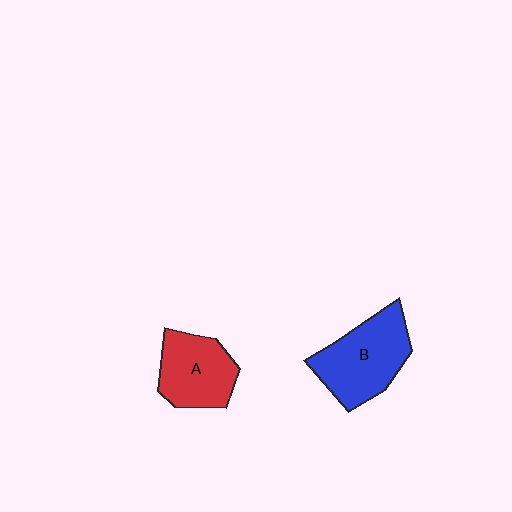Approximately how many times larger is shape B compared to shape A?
Approximately 1.2 times.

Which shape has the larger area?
Shape B (blue).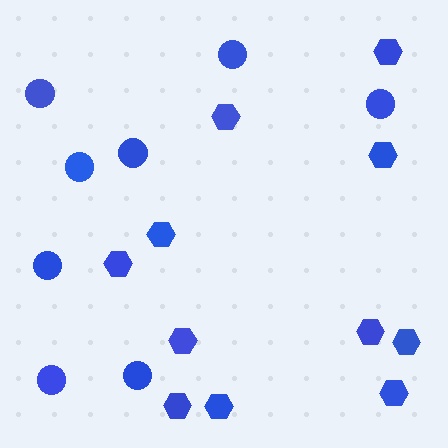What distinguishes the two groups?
There are 2 groups: one group of hexagons (11) and one group of circles (8).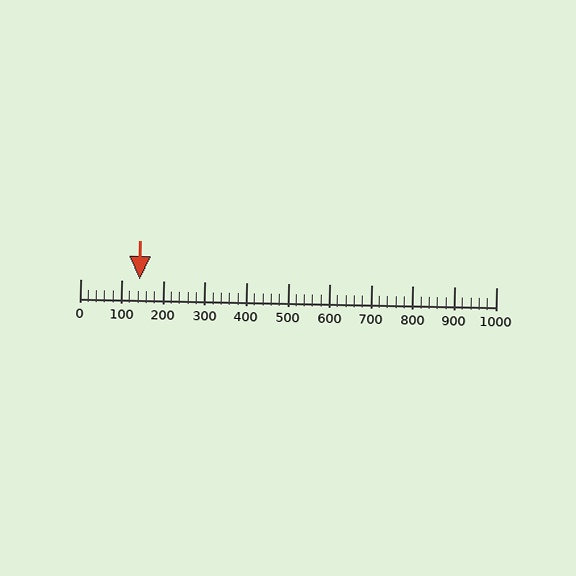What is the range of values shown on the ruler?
The ruler shows values from 0 to 1000.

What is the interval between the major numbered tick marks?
The major tick marks are spaced 100 units apart.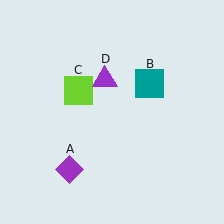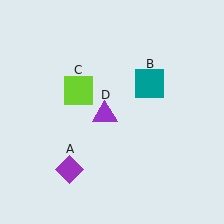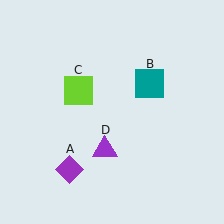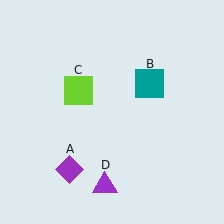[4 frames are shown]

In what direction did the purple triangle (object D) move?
The purple triangle (object D) moved down.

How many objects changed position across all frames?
1 object changed position: purple triangle (object D).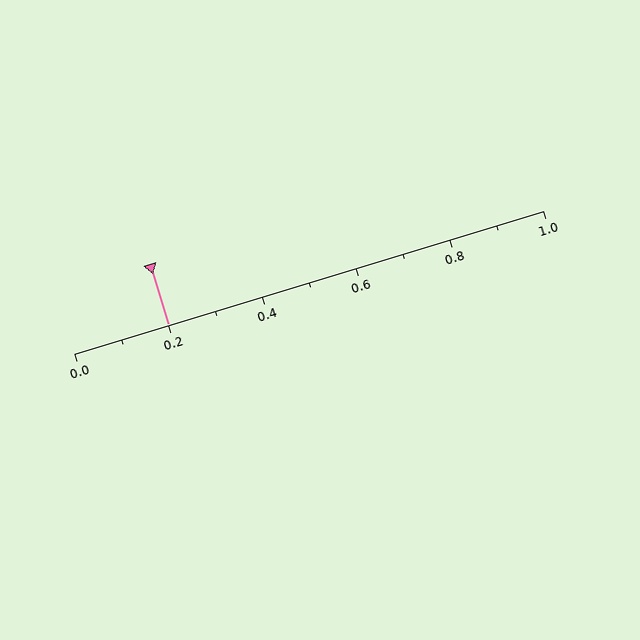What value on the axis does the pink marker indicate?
The marker indicates approximately 0.2.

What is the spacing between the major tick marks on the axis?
The major ticks are spaced 0.2 apart.